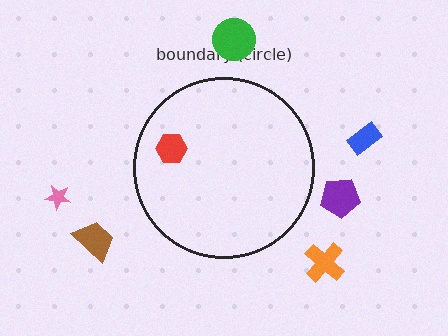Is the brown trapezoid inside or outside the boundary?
Outside.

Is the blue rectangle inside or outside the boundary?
Outside.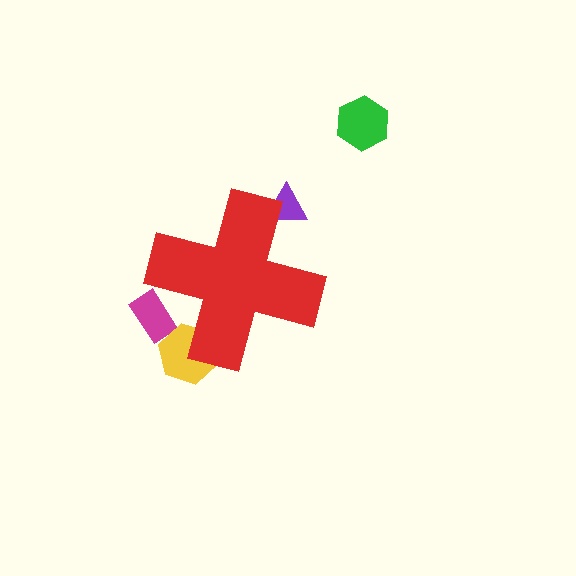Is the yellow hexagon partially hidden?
Yes, the yellow hexagon is partially hidden behind the red cross.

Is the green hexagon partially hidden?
No, the green hexagon is fully visible.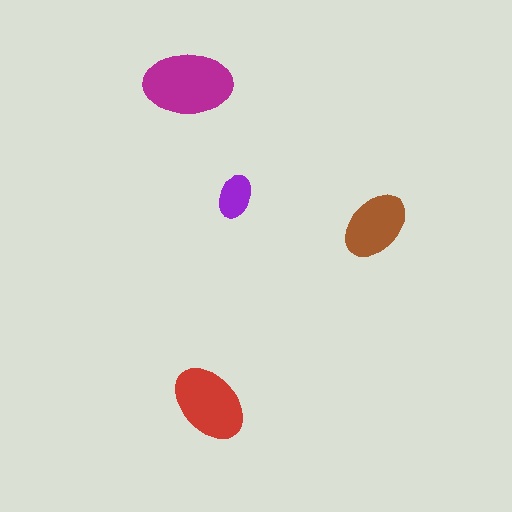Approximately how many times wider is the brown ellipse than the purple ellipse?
About 1.5 times wider.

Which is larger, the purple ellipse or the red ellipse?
The red one.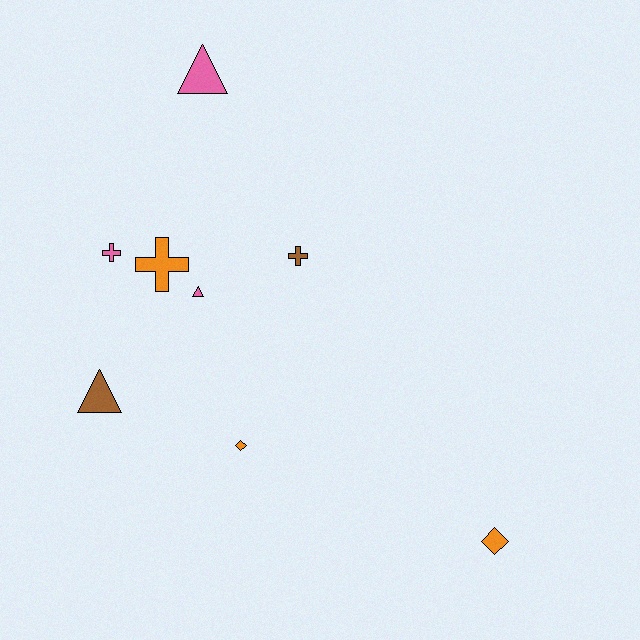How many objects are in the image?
There are 8 objects.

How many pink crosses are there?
There is 1 pink cross.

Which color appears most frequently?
Orange, with 3 objects.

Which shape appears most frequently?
Triangle, with 3 objects.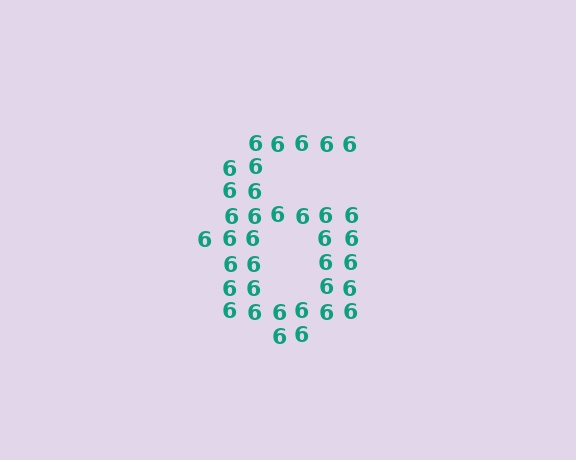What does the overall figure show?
The overall figure shows the digit 6.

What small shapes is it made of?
It is made of small digit 6's.